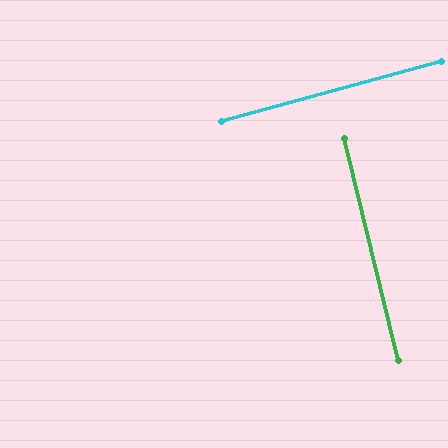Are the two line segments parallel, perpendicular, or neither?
Perpendicular — they meet at approximately 88°.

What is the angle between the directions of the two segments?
Approximately 88 degrees.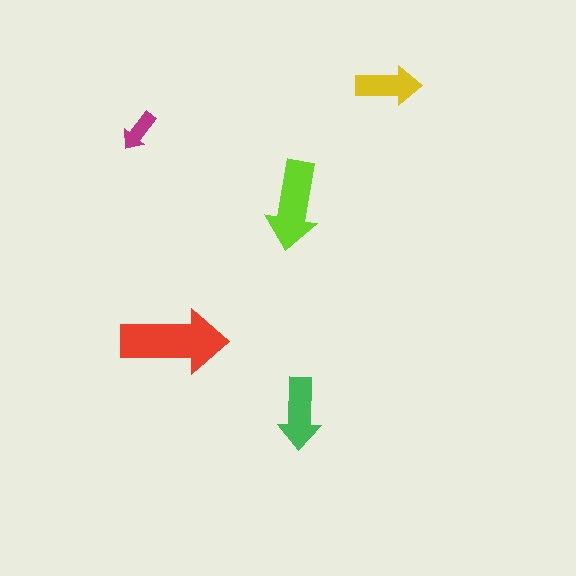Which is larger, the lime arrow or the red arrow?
The red one.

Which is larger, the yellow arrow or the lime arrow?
The lime one.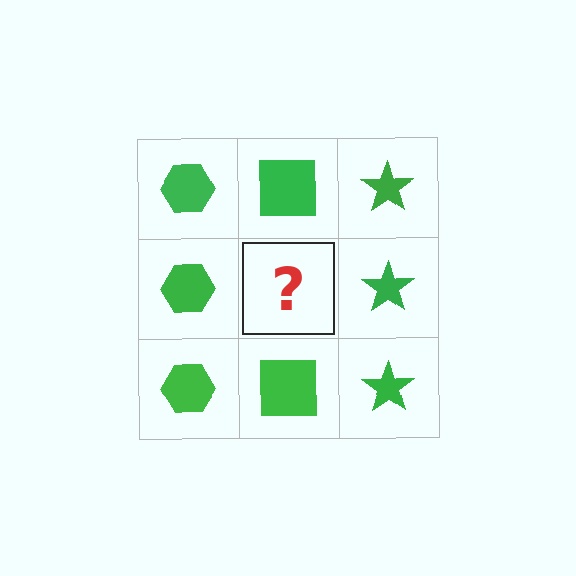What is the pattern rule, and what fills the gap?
The rule is that each column has a consistent shape. The gap should be filled with a green square.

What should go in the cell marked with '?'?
The missing cell should contain a green square.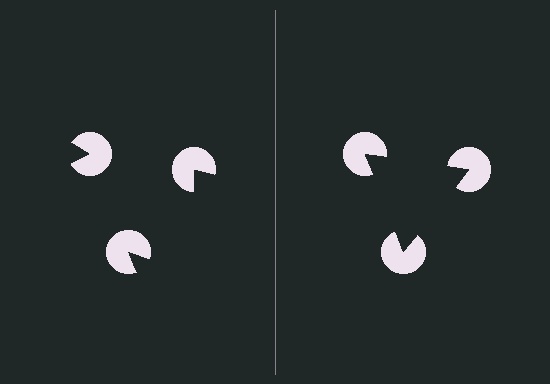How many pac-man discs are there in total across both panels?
6 — 3 on each side.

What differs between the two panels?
The pac-man discs are positioned identically on both sides; only the wedge orientations differ. On the right they align to a triangle; on the left they are misaligned.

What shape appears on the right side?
An illusory triangle.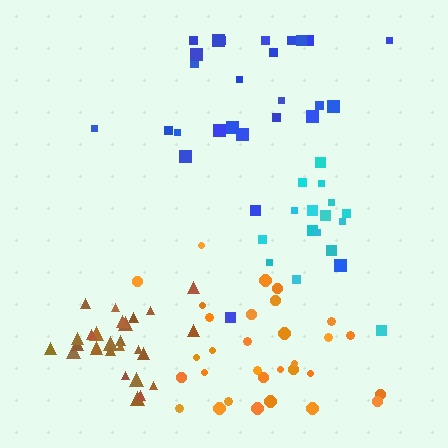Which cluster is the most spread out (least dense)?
Blue.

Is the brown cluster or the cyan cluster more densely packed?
Brown.